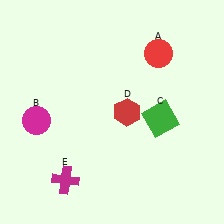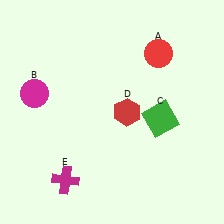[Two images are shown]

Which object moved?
The magenta circle (B) moved up.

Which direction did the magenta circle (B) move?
The magenta circle (B) moved up.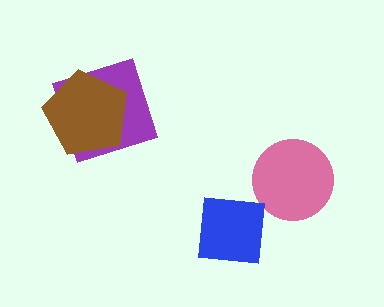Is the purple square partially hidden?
Yes, it is partially covered by another shape.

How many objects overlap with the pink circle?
0 objects overlap with the pink circle.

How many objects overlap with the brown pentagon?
1 object overlaps with the brown pentagon.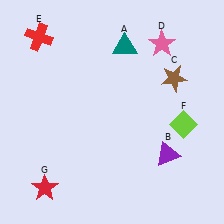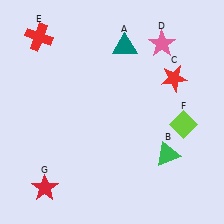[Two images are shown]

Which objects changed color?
B changed from purple to green. C changed from brown to red.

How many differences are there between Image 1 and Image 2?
There are 2 differences between the two images.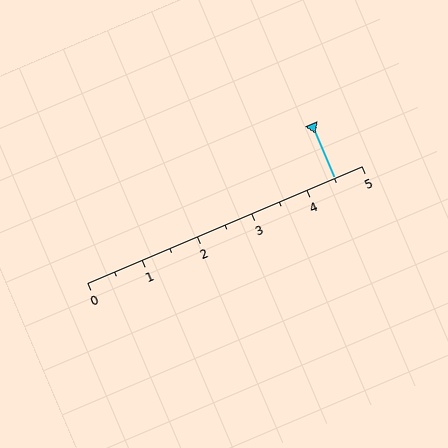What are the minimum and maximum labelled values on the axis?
The axis runs from 0 to 5.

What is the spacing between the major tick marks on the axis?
The major ticks are spaced 1 apart.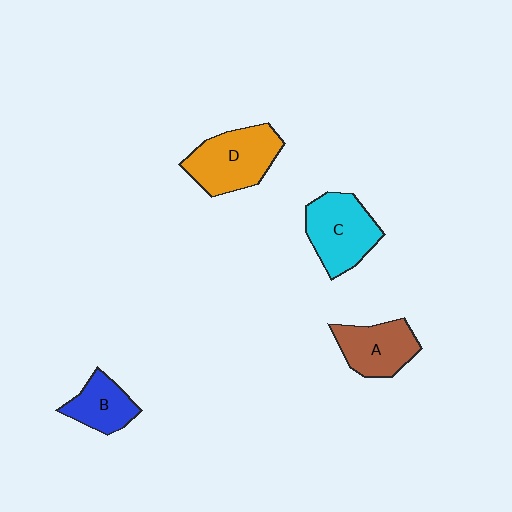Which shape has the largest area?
Shape D (orange).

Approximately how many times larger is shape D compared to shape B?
Approximately 1.6 times.